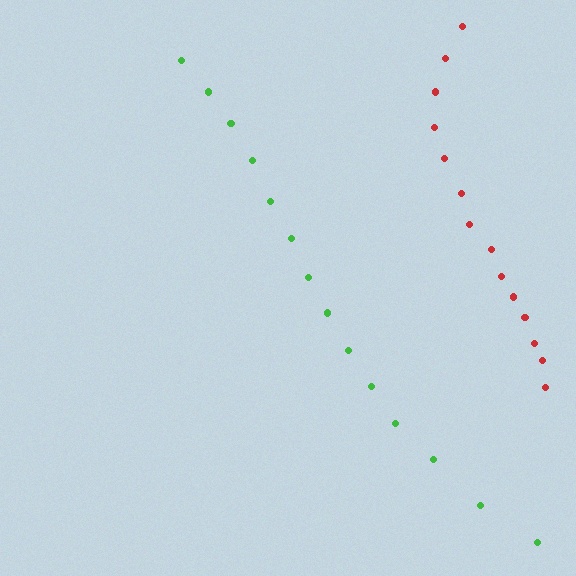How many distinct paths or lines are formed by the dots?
There are 2 distinct paths.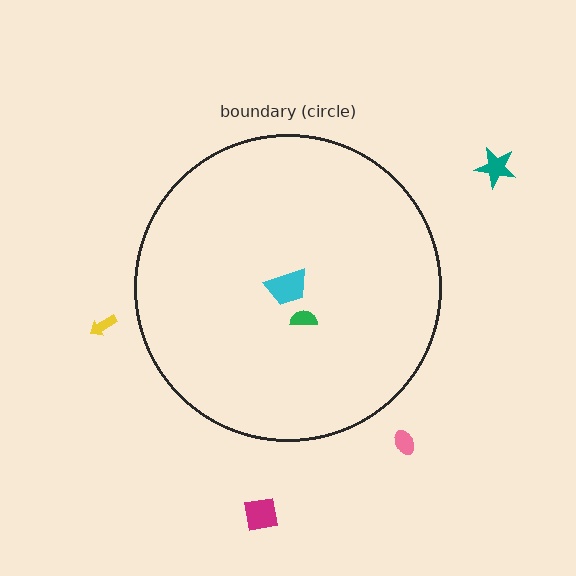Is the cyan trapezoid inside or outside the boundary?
Inside.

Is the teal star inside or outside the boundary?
Outside.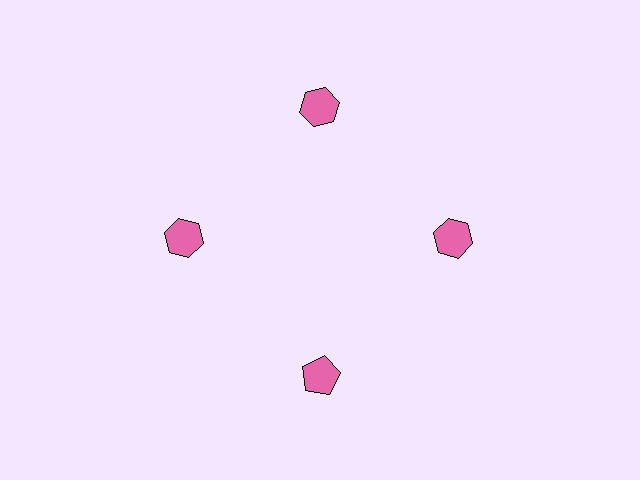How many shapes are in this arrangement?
There are 4 shapes arranged in a ring pattern.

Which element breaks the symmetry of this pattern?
The pink pentagon at roughly the 6 o'clock position breaks the symmetry. All other shapes are pink hexagons.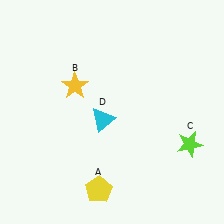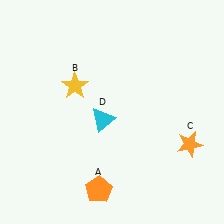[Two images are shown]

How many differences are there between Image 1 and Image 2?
There are 2 differences between the two images.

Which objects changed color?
A changed from yellow to orange. C changed from lime to orange.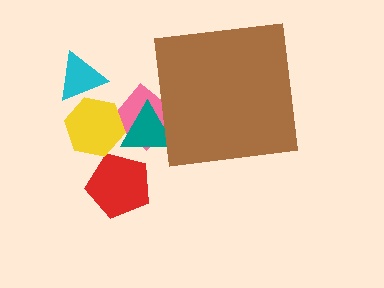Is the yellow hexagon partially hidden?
No, the yellow hexagon is fully visible.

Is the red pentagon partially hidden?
No, the red pentagon is fully visible.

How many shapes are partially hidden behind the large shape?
2 shapes are partially hidden.